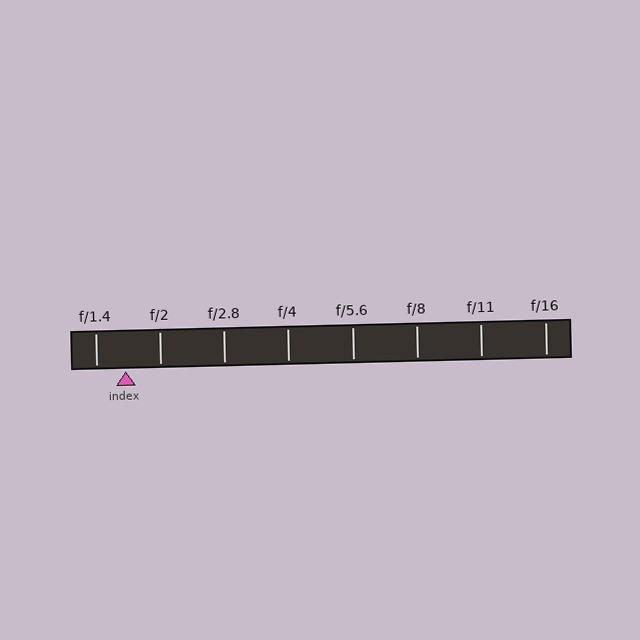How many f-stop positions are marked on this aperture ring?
There are 8 f-stop positions marked.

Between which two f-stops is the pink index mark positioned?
The index mark is between f/1.4 and f/2.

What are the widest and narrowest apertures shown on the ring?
The widest aperture shown is f/1.4 and the narrowest is f/16.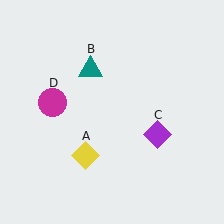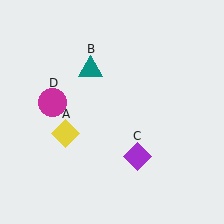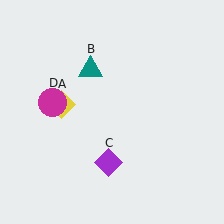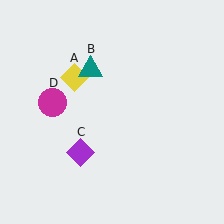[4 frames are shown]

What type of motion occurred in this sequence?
The yellow diamond (object A), purple diamond (object C) rotated clockwise around the center of the scene.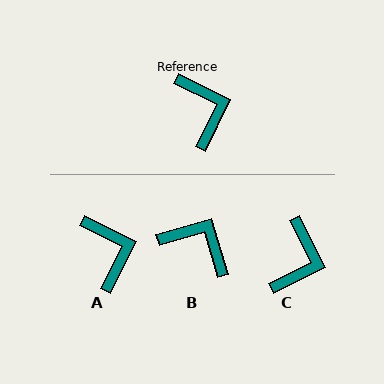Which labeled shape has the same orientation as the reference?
A.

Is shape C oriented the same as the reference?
No, it is off by about 37 degrees.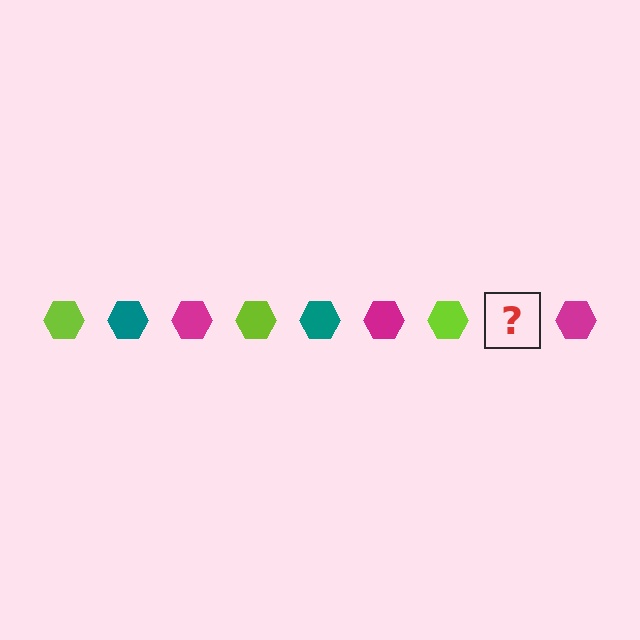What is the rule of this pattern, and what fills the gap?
The rule is that the pattern cycles through lime, teal, magenta hexagons. The gap should be filled with a teal hexagon.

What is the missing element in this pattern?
The missing element is a teal hexagon.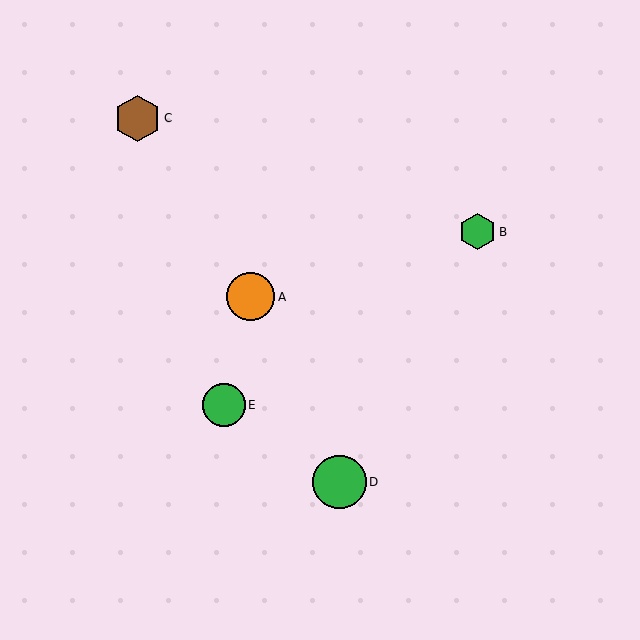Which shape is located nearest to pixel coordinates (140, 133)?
The brown hexagon (labeled C) at (138, 118) is nearest to that location.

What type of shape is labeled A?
Shape A is an orange circle.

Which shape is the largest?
The green circle (labeled D) is the largest.